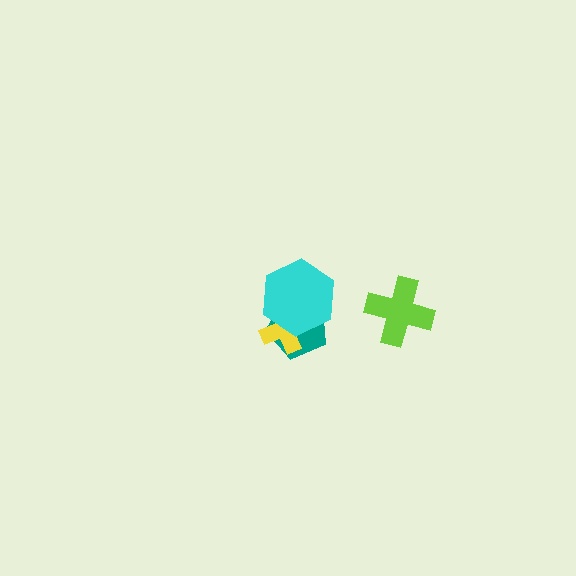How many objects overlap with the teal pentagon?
2 objects overlap with the teal pentagon.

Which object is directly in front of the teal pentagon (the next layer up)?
The yellow cross is directly in front of the teal pentagon.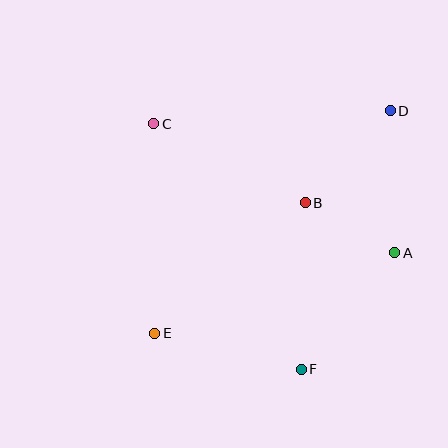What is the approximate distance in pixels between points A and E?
The distance between A and E is approximately 253 pixels.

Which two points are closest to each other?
Points A and B are closest to each other.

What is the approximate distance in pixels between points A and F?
The distance between A and F is approximately 150 pixels.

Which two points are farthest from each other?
Points D and E are farthest from each other.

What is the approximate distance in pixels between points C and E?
The distance between C and E is approximately 209 pixels.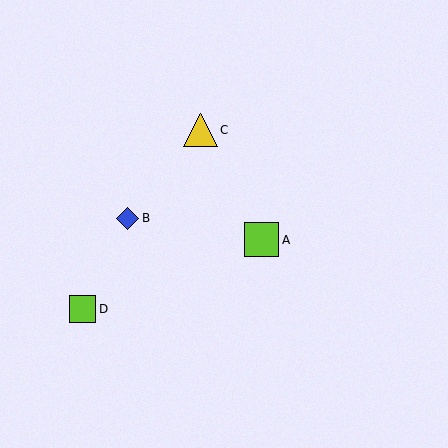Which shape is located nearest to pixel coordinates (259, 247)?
The lime square (labeled A) at (261, 240) is nearest to that location.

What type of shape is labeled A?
Shape A is a lime square.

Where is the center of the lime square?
The center of the lime square is at (83, 309).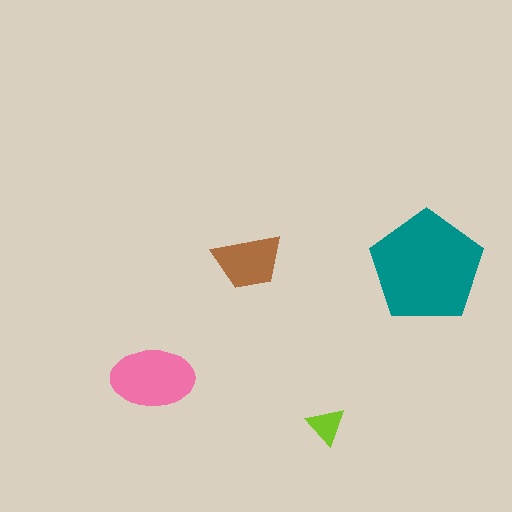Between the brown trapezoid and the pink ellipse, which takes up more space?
The pink ellipse.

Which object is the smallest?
The lime triangle.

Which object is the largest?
The teal pentagon.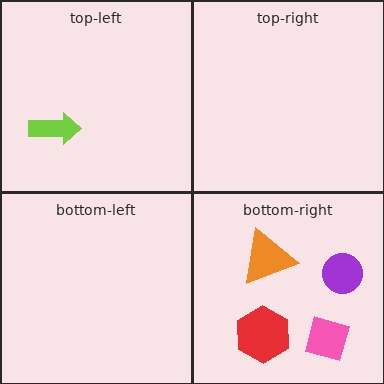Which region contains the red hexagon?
The bottom-right region.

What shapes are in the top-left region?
The lime arrow.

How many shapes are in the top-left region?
1.